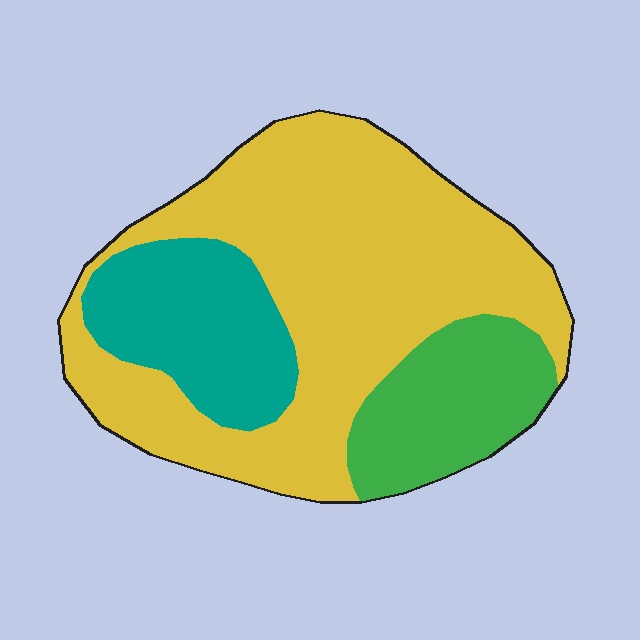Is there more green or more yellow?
Yellow.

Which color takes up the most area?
Yellow, at roughly 60%.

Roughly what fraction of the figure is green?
Green covers around 20% of the figure.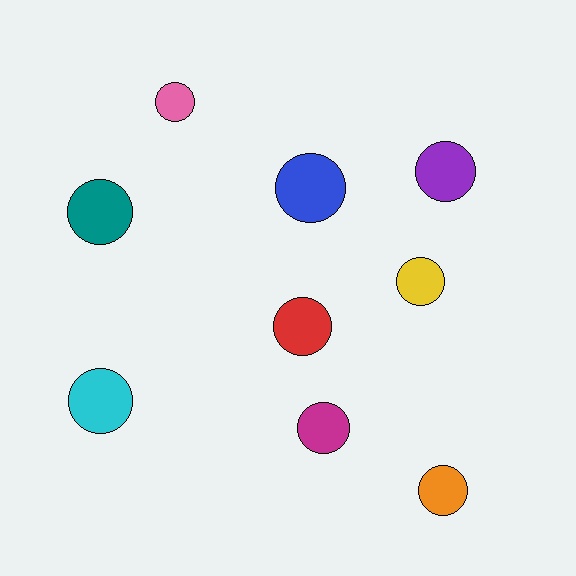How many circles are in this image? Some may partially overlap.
There are 9 circles.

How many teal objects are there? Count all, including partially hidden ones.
There is 1 teal object.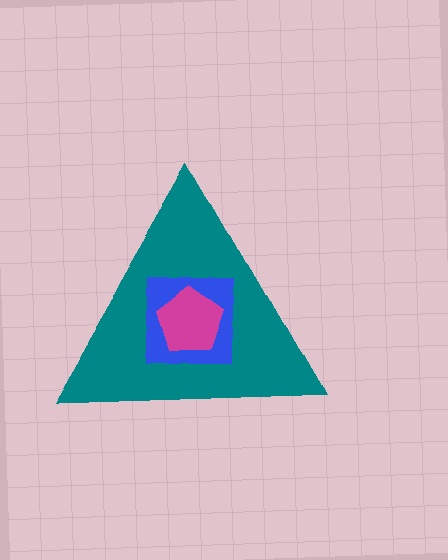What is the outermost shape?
The teal triangle.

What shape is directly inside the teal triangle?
The blue square.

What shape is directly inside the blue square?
The magenta pentagon.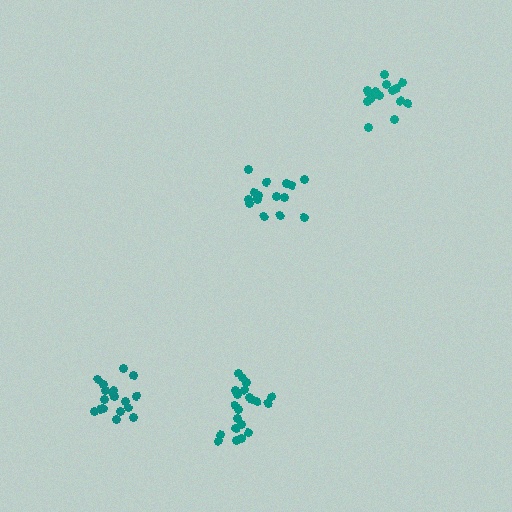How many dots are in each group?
Group 1: 21 dots, Group 2: 16 dots, Group 3: 18 dots, Group 4: 16 dots (71 total).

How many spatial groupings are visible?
There are 4 spatial groupings.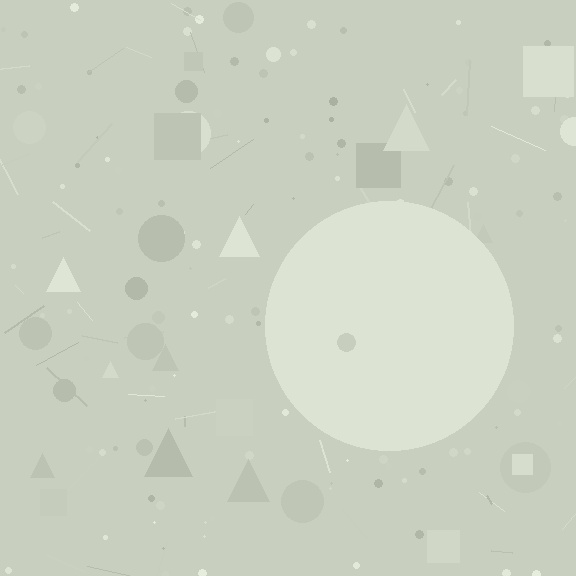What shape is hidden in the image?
A circle is hidden in the image.